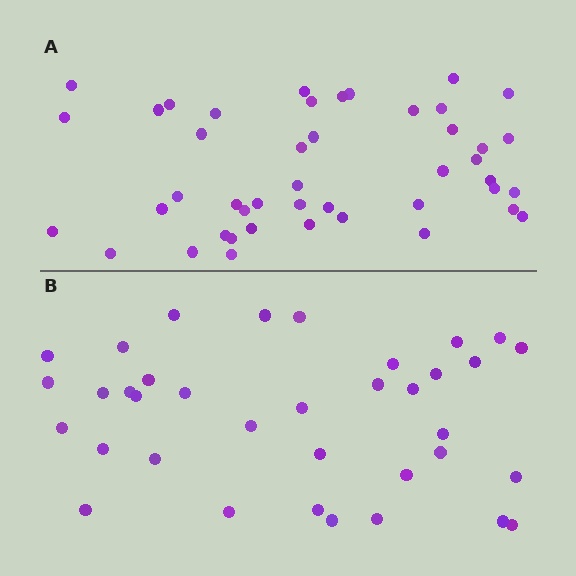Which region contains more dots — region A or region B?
Region A (the top region) has more dots.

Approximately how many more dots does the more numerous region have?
Region A has roughly 8 or so more dots than region B.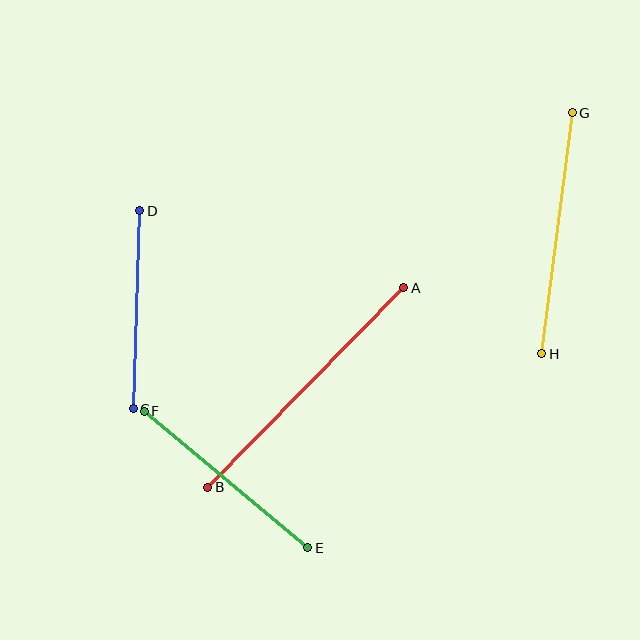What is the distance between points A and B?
The distance is approximately 280 pixels.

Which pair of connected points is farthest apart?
Points A and B are farthest apart.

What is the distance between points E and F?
The distance is approximately 213 pixels.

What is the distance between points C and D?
The distance is approximately 198 pixels.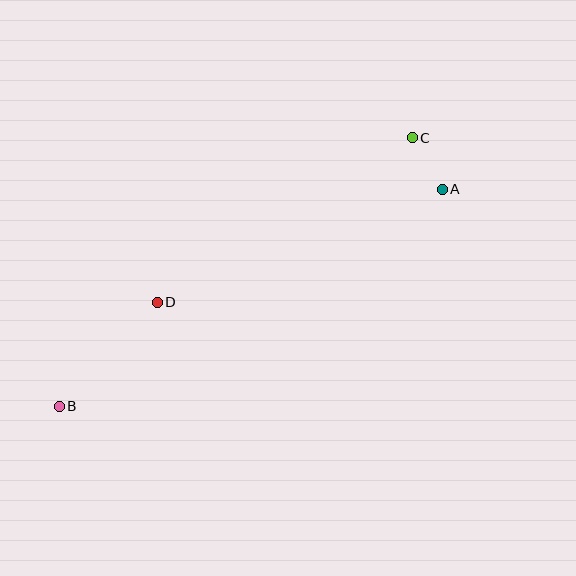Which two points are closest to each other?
Points A and C are closest to each other.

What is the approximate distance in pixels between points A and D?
The distance between A and D is approximately 307 pixels.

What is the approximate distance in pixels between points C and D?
The distance between C and D is approximately 304 pixels.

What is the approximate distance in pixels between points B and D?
The distance between B and D is approximately 143 pixels.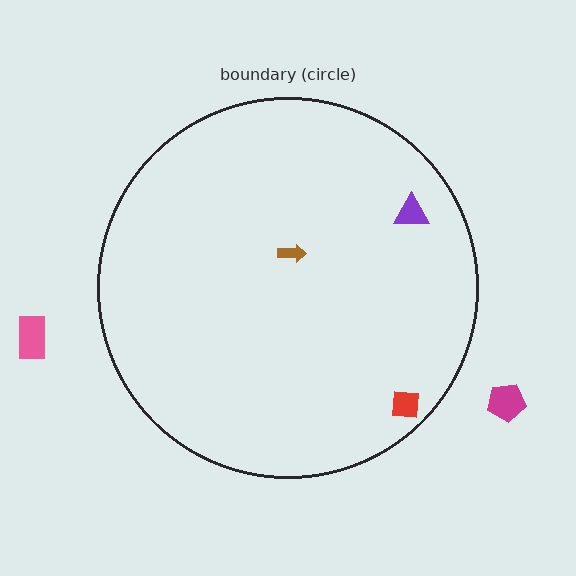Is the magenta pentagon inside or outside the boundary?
Outside.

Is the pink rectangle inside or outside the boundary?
Outside.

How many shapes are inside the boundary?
3 inside, 2 outside.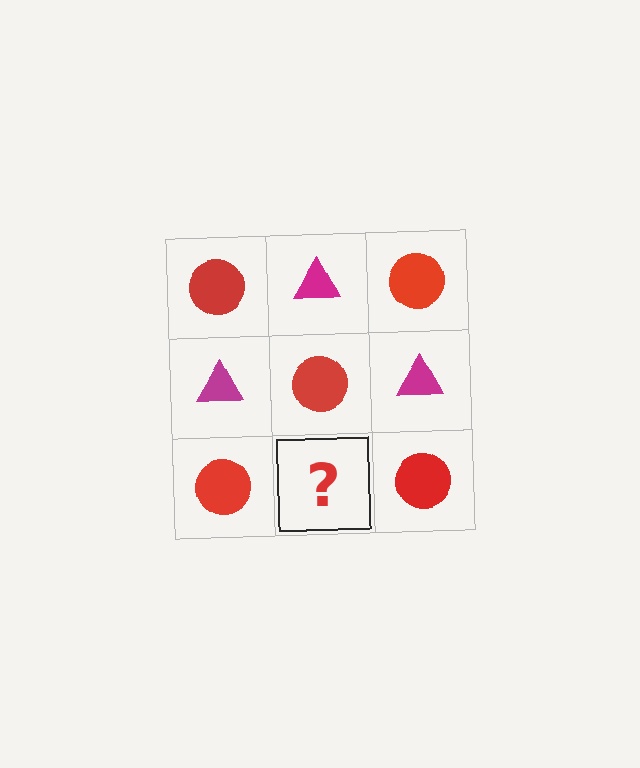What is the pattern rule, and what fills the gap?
The rule is that it alternates red circle and magenta triangle in a checkerboard pattern. The gap should be filled with a magenta triangle.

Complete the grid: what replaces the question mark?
The question mark should be replaced with a magenta triangle.